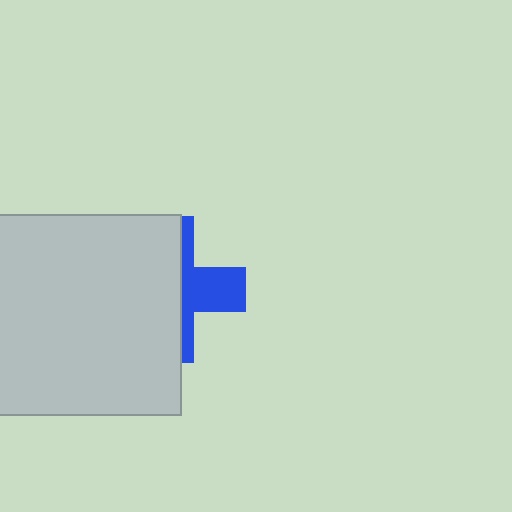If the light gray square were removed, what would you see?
You would see the complete blue cross.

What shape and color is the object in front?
The object in front is a light gray square.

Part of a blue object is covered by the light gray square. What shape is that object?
It is a cross.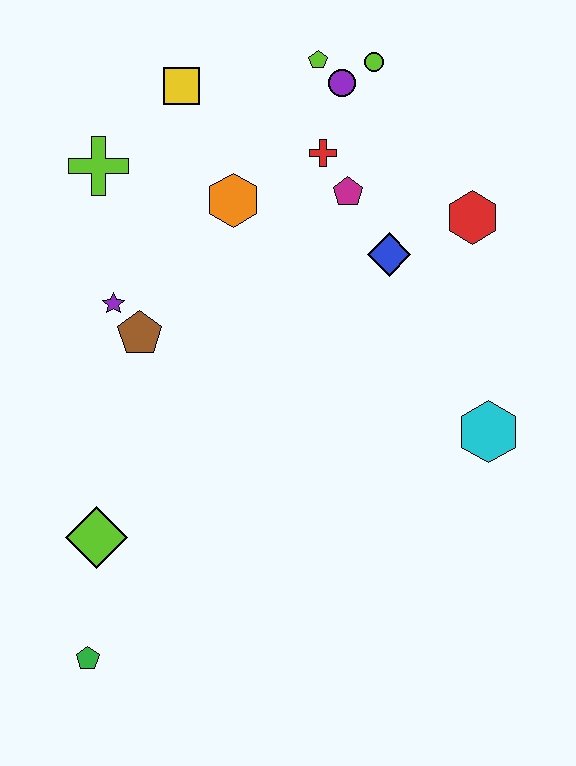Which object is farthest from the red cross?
The green pentagon is farthest from the red cross.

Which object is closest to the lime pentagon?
The purple circle is closest to the lime pentagon.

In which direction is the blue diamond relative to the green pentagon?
The blue diamond is above the green pentagon.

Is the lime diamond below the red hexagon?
Yes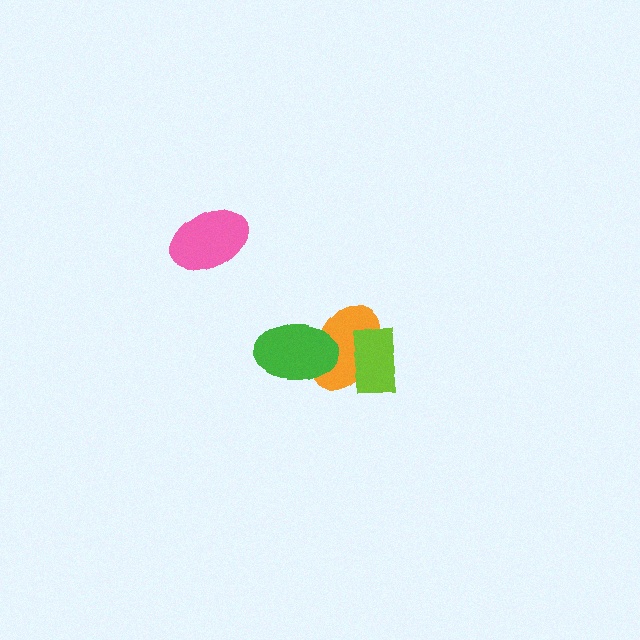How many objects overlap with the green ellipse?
1 object overlaps with the green ellipse.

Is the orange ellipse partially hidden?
Yes, it is partially covered by another shape.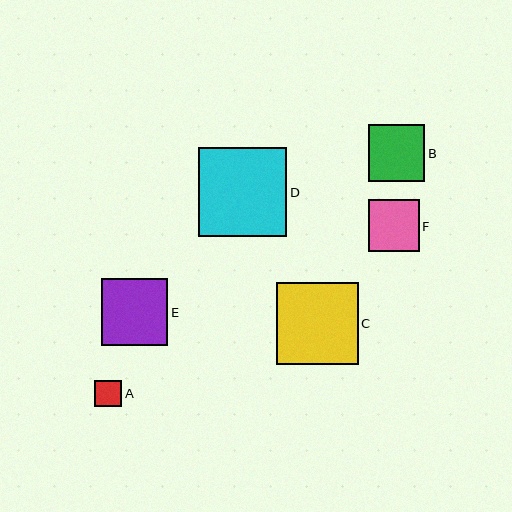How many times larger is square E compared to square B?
Square E is approximately 1.2 times the size of square B.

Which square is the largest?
Square D is the largest with a size of approximately 89 pixels.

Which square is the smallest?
Square A is the smallest with a size of approximately 27 pixels.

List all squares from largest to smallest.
From largest to smallest: D, C, E, B, F, A.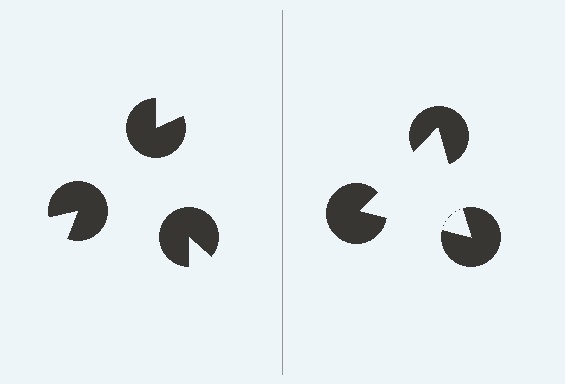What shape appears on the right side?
An illusory triangle.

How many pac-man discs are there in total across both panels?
6 — 3 on each side.